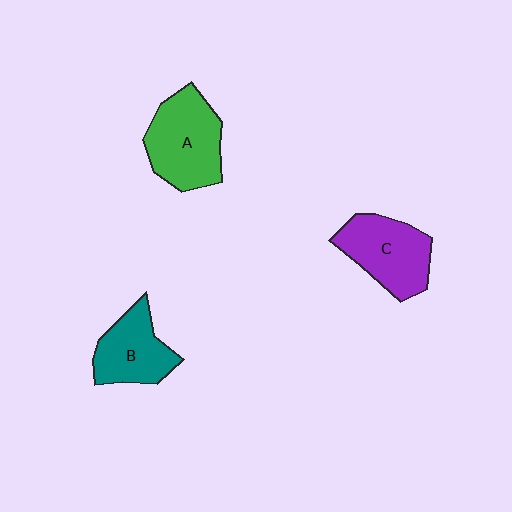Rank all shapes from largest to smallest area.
From largest to smallest: A (green), C (purple), B (teal).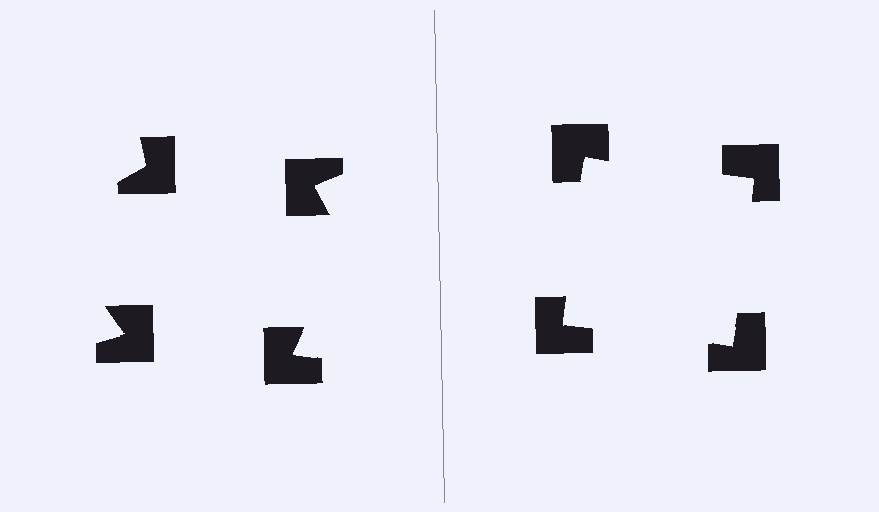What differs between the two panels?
The notched squares are positioned identically on both sides; only the wedge orientations differ. On the right they align to a square; on the left they are misaligned.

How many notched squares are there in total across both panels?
8 — 4 on each side.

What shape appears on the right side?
An illusory square.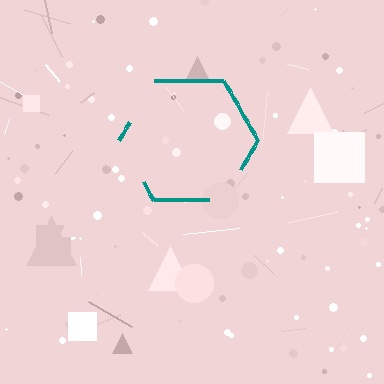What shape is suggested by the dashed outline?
The dashed outline suggests a hexagon.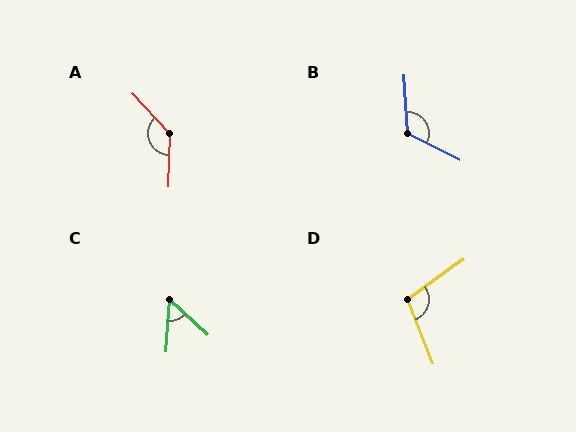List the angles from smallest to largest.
C (52°), D (104°), B (121°), A (136°).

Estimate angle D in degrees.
Approximately 104 degrees.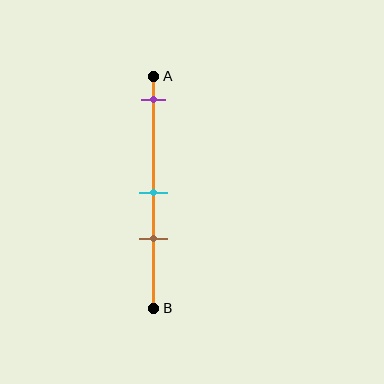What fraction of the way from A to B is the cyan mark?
The cyan mark is approximately 50% (0.5) of the way from A to B.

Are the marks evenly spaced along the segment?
No, the marks are not evenly spaced.